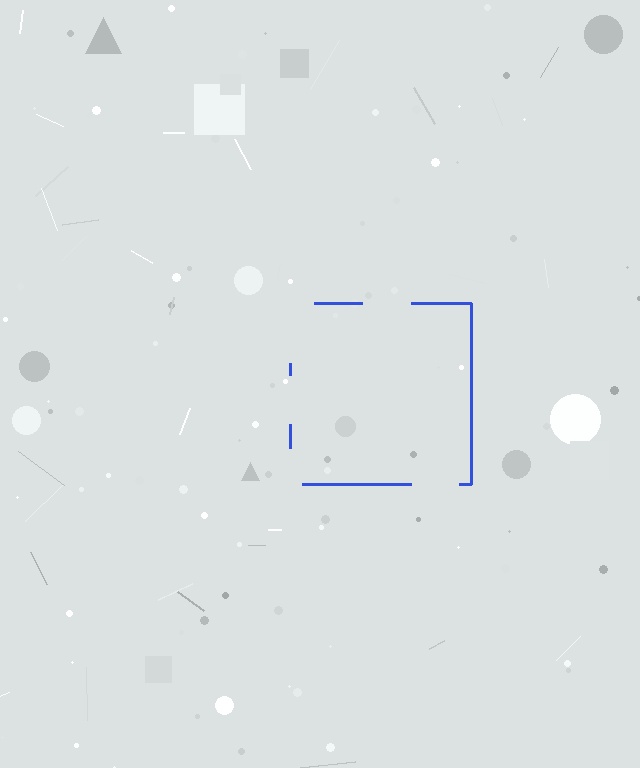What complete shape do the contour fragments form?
The contour fragments form a square.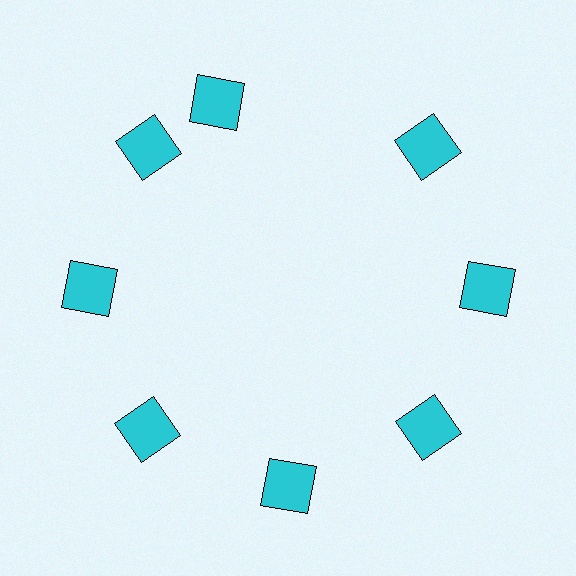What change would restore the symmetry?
The symmetry would be restored by rotating it back into even spacing with its neighbors so that all 8 squares sit at equal angles and equal distance from the center.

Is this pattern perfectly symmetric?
No. The 8 cyan squares are arranged in a ring, but one element near the 12 o'clock position is rotated out of alignment along the ring, breaking the 8-fold rotational symmetry.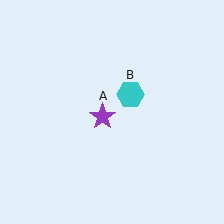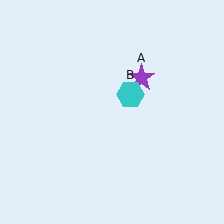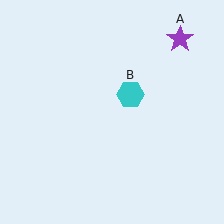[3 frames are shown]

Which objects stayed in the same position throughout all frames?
Cyan hexagon (object B) remained stationary.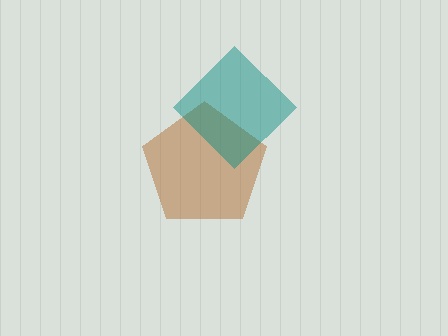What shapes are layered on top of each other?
The layered shapes are: a brown pentagon, a teal diamond.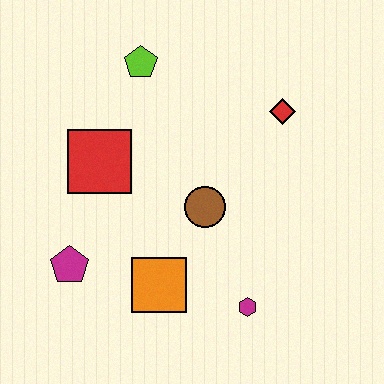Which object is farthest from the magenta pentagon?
The red diamond is farthest from the magenta pentagon.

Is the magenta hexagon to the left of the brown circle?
No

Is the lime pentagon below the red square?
No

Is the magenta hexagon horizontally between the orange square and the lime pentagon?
No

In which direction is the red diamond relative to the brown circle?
The red diamond is above the brown circle.